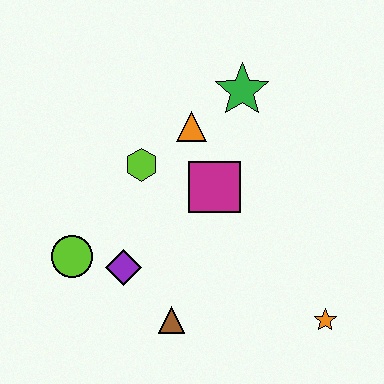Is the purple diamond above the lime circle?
No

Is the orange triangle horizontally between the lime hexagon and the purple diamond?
No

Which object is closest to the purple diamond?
The lime circle is closest to the purple diamond.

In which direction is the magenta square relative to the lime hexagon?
The magenta square is to the right of the lime hexagon.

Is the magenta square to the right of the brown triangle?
Yes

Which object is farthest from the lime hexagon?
The orange star is farthest from the lime hexagon.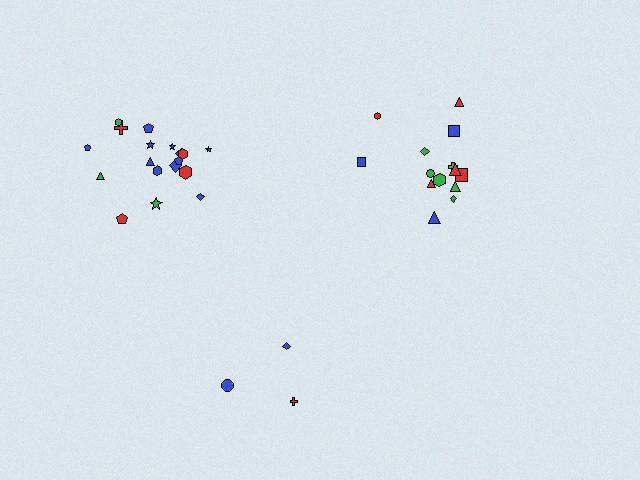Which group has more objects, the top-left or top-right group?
The top-left group.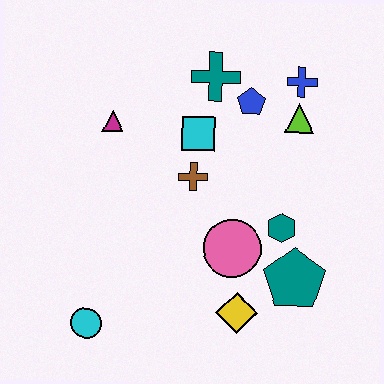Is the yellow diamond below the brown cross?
Yes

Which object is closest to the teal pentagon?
The teal hexagon is closest to the teal pentagon.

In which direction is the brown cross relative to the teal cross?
The brown cross is below the teal cross.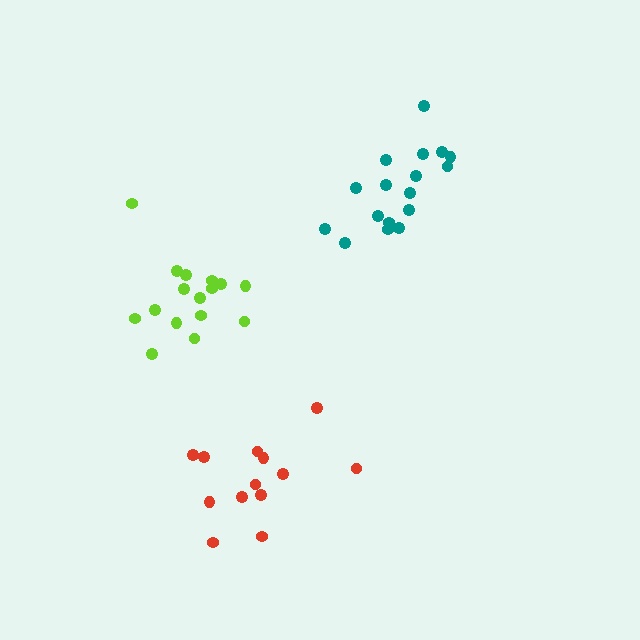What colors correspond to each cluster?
The clusters are colored: red, lime, teal.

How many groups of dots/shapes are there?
There are 3 groups.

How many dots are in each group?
Group 1: 13 dots, Group 2: 16 dots, Group 3: 17 dots (46 total).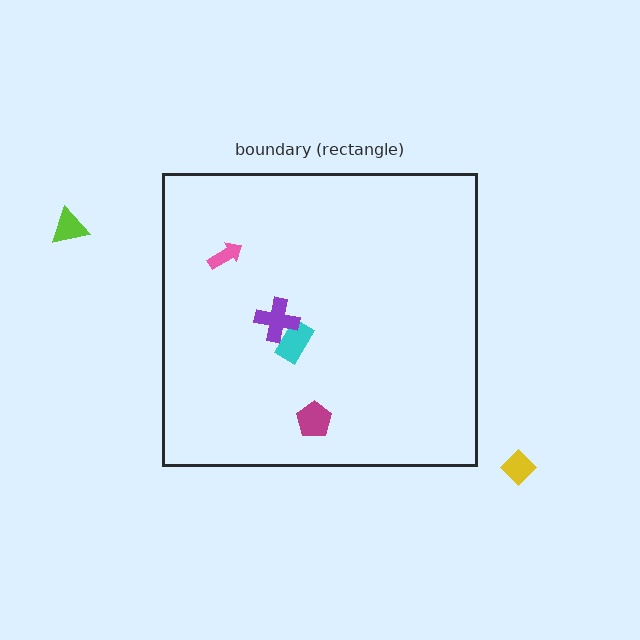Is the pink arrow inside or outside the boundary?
Inside.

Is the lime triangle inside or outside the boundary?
Outside.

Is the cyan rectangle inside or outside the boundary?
Inside.